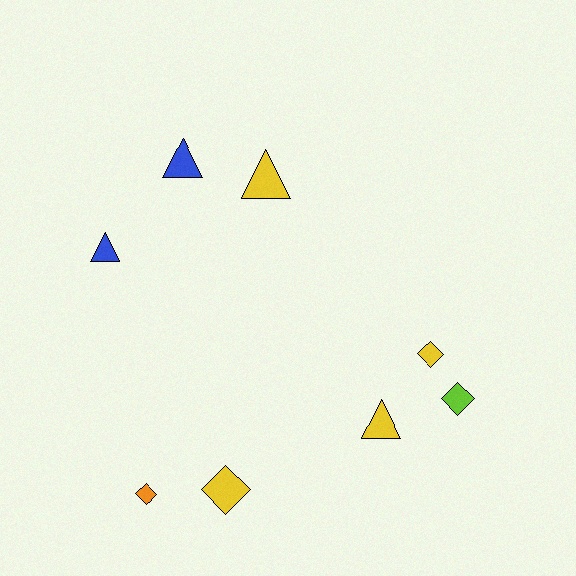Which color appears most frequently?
Yellow, with 4 objects.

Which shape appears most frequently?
Triangle, with 4 objects.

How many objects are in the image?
There are 8 objects.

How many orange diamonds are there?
There is 1 orange diamond.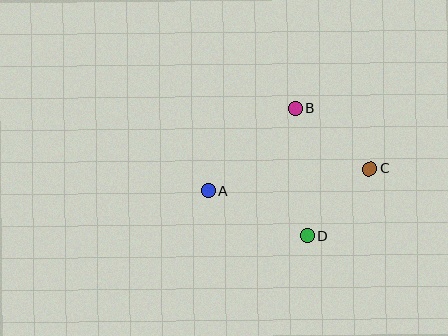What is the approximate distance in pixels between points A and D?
The distance between A and D is approximately 109 pixels.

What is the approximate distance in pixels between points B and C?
The distance between B and C is approximately 96 pixels.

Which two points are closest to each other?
Points C and D are closest to each other.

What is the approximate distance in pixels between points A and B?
The distance between A and B is approximately 120 pixels.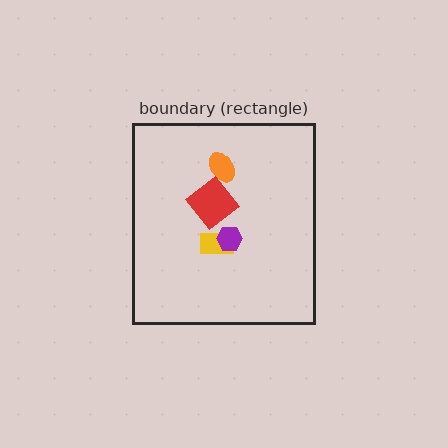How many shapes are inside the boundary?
4 inside, 0 outside.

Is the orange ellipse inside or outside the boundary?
Inside.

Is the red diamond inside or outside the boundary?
Inside.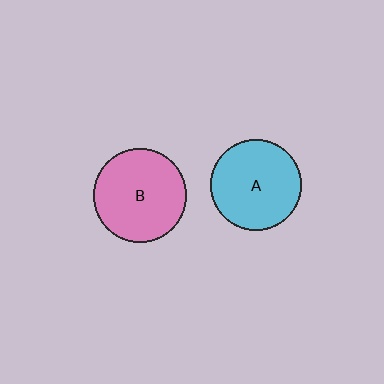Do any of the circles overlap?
No, none of the circles overlap.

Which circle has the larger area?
Circle B (pink).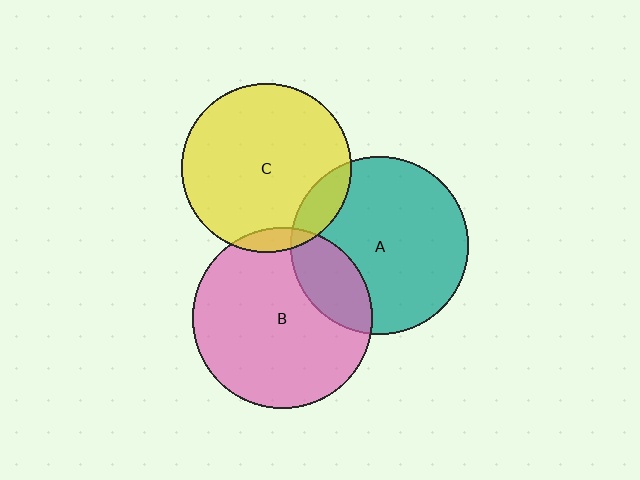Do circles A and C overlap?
Yes.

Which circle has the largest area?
Circle B (pink).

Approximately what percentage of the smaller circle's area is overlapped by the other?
Approximately 10%.